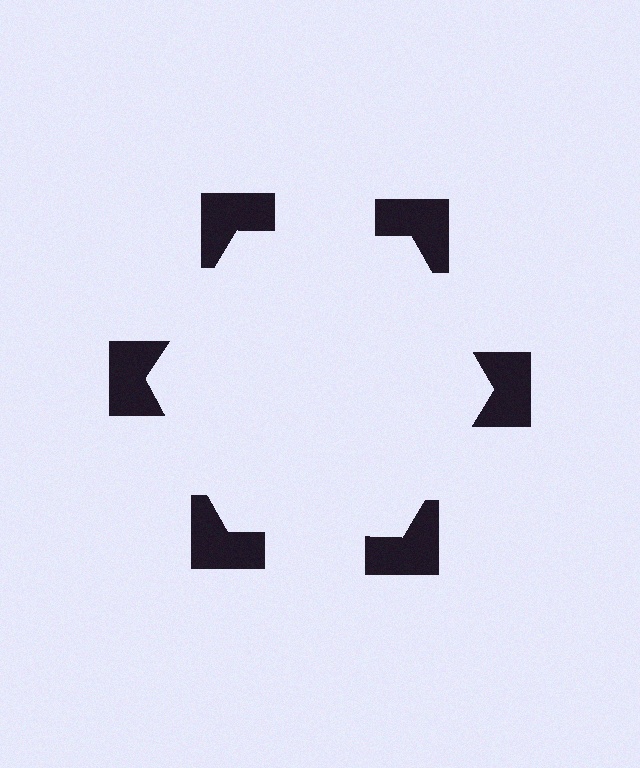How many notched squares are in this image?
There are 6 — one at each vertex of the illusory hexagon.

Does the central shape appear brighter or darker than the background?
It typically appears slightly brighter than the background, even though no actual brightness change is drawn.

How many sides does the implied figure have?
6 sides.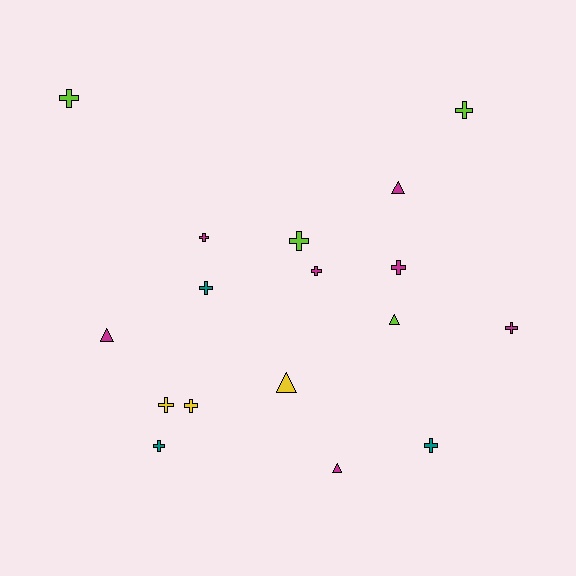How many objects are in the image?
There are 17 objects.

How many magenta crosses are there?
There are 4 magenta crosses.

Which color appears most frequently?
Magenta, with 7 objects.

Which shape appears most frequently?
Cross, with 12 objects.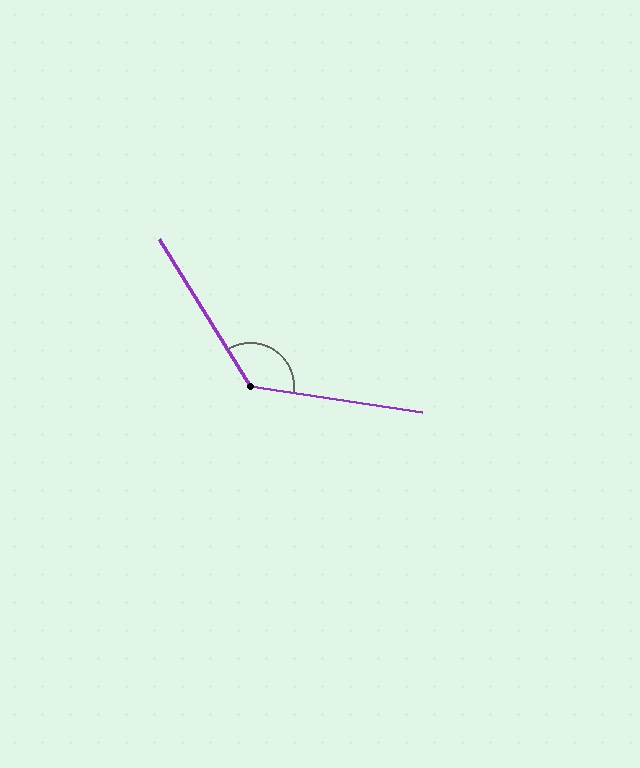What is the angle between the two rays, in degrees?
Approximately 131 degrees.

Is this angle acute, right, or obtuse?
It is obtuse.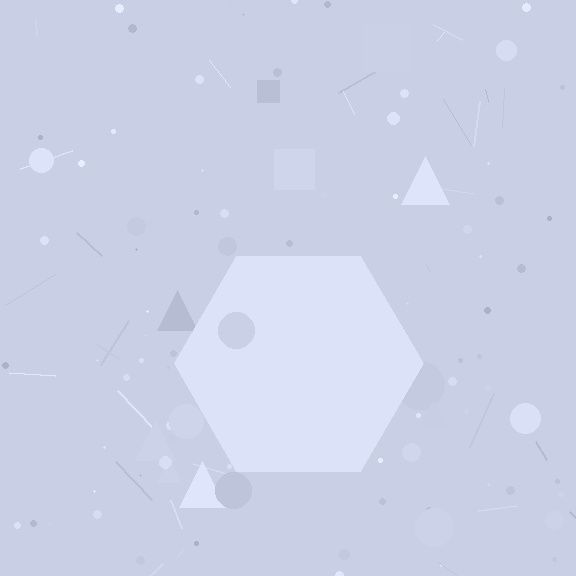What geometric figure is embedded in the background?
A hexagon is embedded in the background.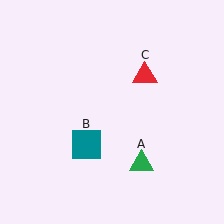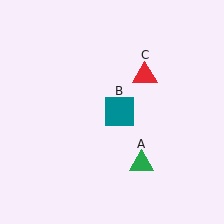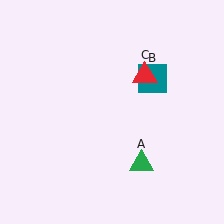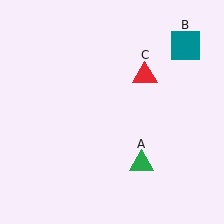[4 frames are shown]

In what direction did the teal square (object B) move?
The teal square (object B) moved up and to the right.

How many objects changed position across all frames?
1 object changed position: teal square (object B).